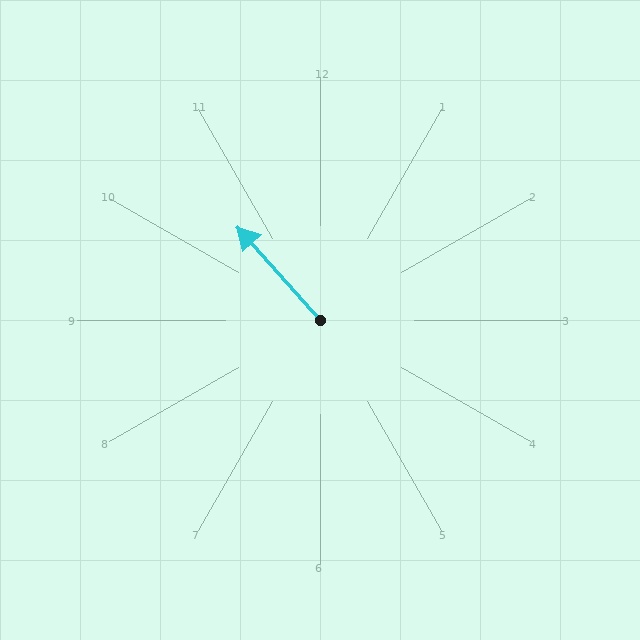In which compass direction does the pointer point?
Northwest.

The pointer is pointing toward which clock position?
Roughly 11 o'clock.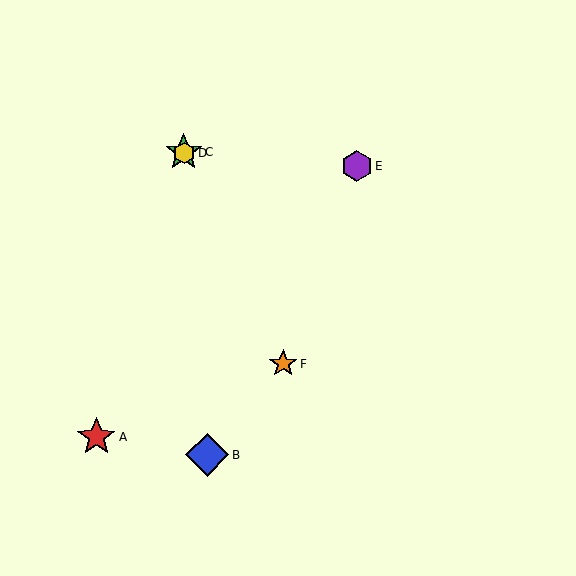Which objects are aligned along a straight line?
Objects C, D, F are aligned along a straight line.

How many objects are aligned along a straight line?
3 objects (C, D, F) are aligned along a straight line.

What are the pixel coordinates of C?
Object C is at (184, 152).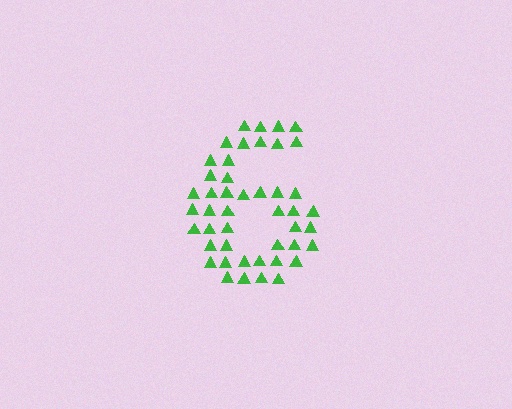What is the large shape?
The large shape is the digit 6.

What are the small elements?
The small elements are triangles.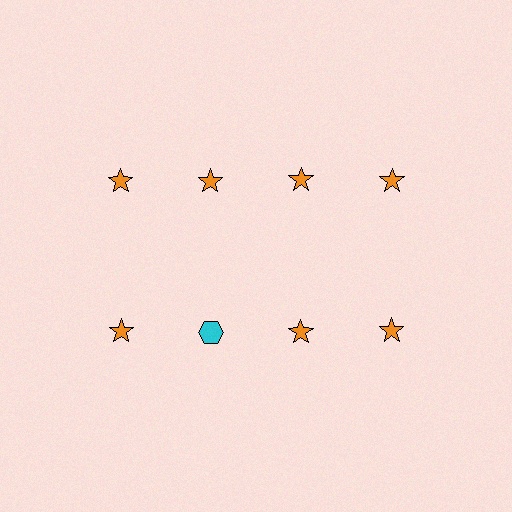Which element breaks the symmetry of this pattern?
The cyan hexagon in the second row, second from left column breaks the symmetry. All other shapes are orange stars.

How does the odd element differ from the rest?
It differs in both color (cyan instead of orange) and shape (hexagon instead of star).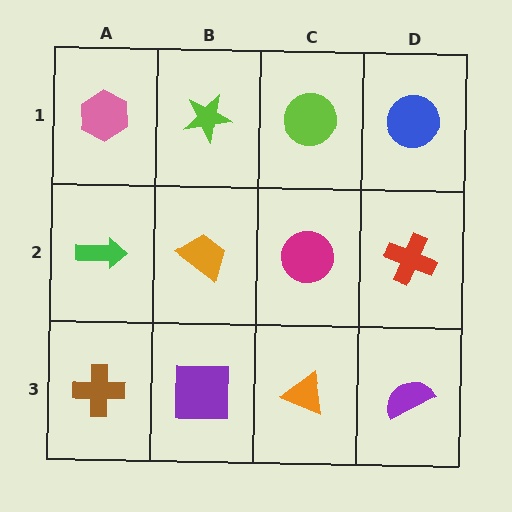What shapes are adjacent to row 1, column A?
A green arrow (row 2, column A), a lime star (row 1, column B).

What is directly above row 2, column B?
A lime star.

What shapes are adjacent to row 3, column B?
An orange trapezoid (row 2, column B), a brown cross (row 3, column A), an orange triangle (row 3, column C).